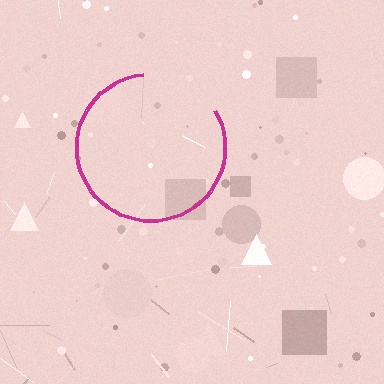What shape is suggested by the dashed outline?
The dashed outline suggests a circle.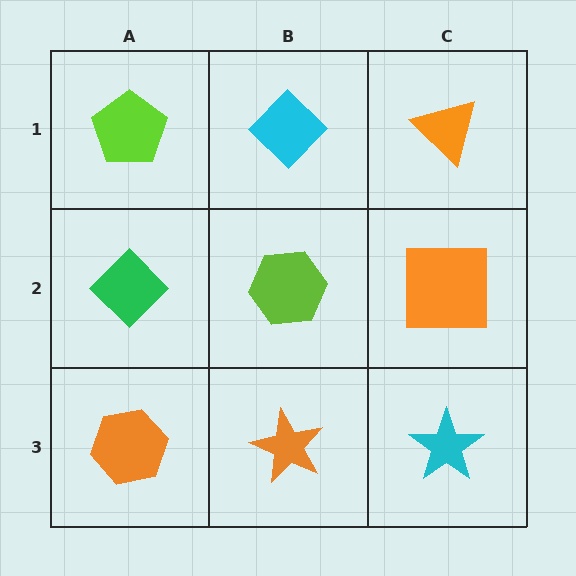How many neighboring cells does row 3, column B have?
3.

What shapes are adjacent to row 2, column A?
A lime pentagon (row 1, column A), an orange hexagon (row 3, column A), a lime hexagon (row 2, column B).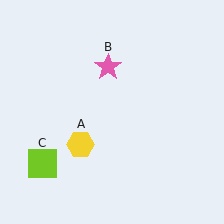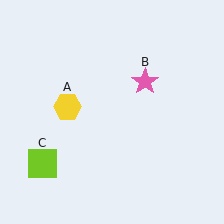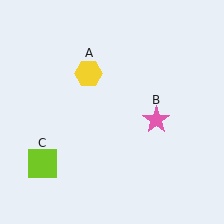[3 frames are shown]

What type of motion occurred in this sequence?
The yellow hexagon (object A), pink star (object B) rotated clockwise around the center of the scene.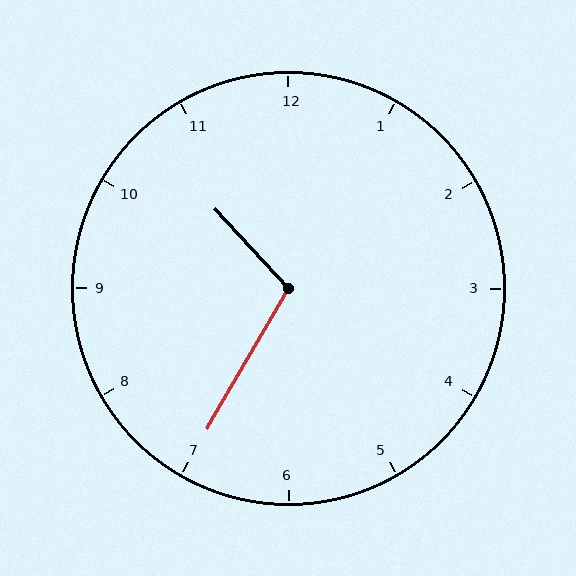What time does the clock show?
10:35.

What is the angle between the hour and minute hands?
Approximately 108 degrees.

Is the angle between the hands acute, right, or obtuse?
It is obtuse.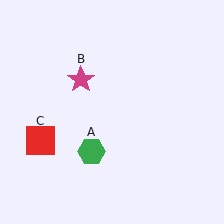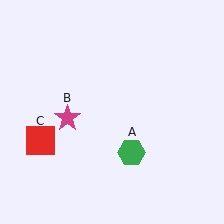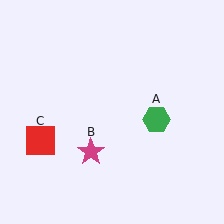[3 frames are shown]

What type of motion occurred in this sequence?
The green hexagon (object A), magenta star (object B) rotated counterclockwise around the center of the scene.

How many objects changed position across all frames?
2 objects changed position: green hexagon (object A), magenta star (object B).